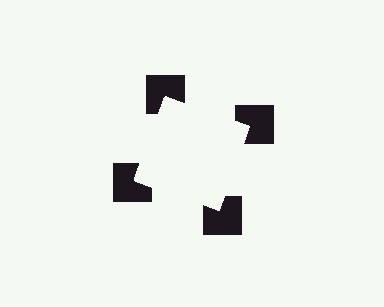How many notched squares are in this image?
There are 4 — one at each vertex of the illusory square.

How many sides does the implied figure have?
4 sides.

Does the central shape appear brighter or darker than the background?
It typically appears slightly brighter than the background, even though no actual brightness change is drawn.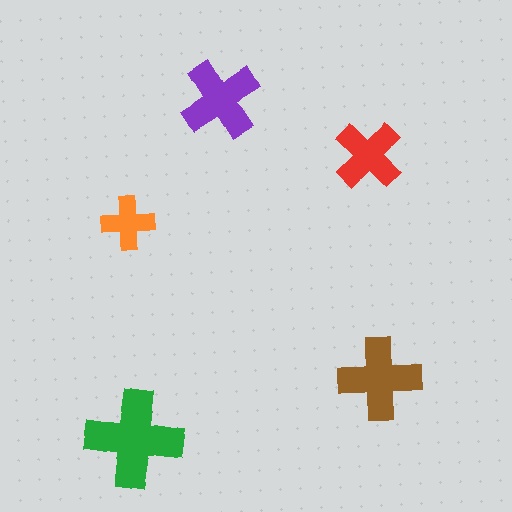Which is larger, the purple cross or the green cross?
The green one.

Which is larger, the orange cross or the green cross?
The green one.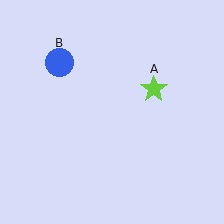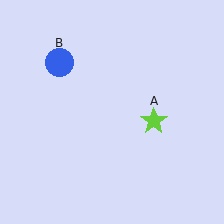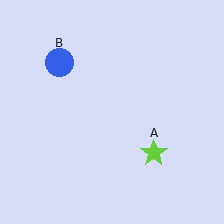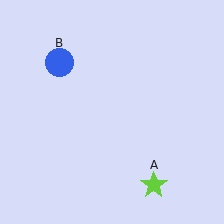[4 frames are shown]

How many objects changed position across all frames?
1 object changed position: lime star (object A).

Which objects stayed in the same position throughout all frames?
Blue circle (object B) remained stationary.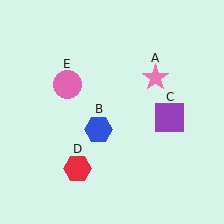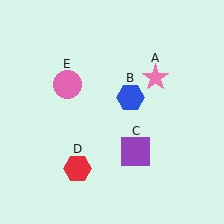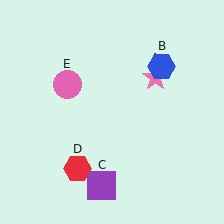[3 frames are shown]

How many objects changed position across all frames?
2 objects changed position: blue hexagon (object B), purple square (object C).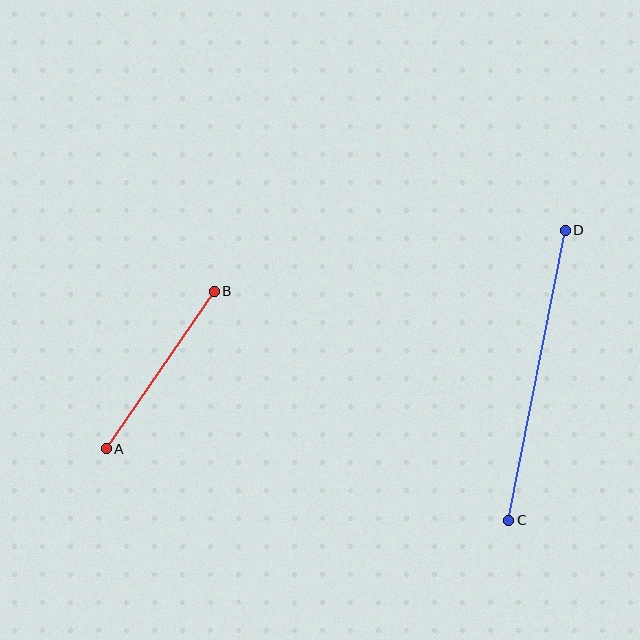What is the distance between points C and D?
The distance is approximately 295 pixels.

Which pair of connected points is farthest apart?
Points C and D are farthest apart.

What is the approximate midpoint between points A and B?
The midpoint is at approximately (160, 370) pixels.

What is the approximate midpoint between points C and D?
The midpoint is at approximately (537, 375) pixels.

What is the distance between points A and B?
The distance is approximately 191 pixels.